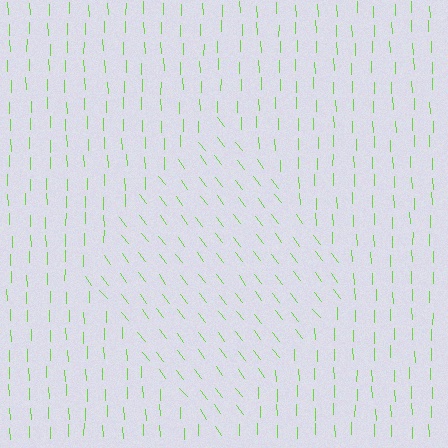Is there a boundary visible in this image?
Yes, there is a texture boundary formed by a change in line orientation.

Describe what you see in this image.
The image is filled with small lime line segments. A diamond region in the image has lines oriented differently from the surrounding lines, creating a visible texture boundary.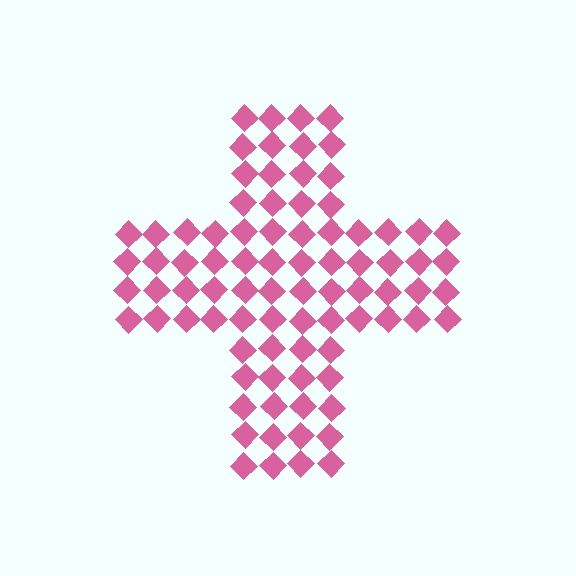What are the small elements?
The small elements are diamonds.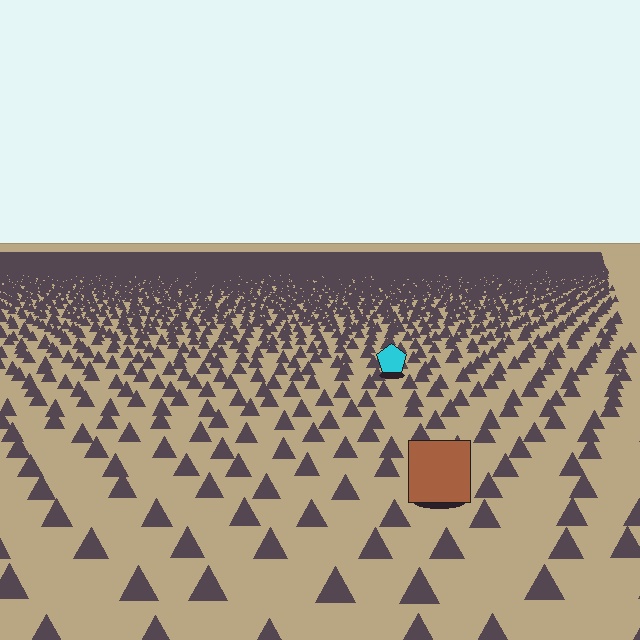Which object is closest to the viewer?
The brown square is closest. The texture marks near it are larger and more spread out.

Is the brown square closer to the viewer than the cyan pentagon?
Yes. The brown square is closer — you can tell from the texture gradient: the ground texture is coarser near it.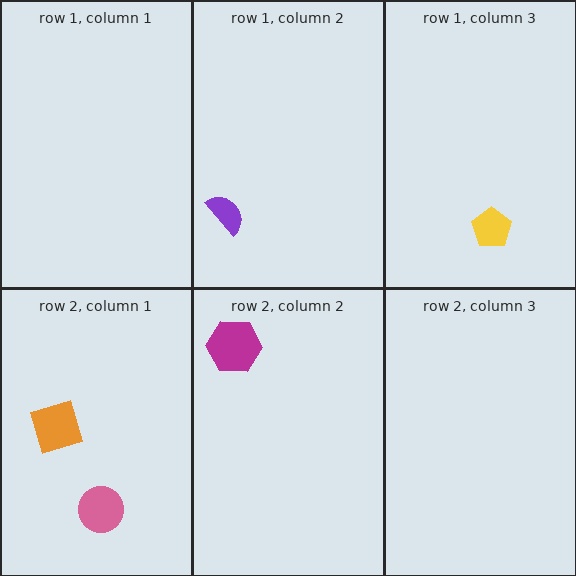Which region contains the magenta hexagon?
The row 2, column 2 region.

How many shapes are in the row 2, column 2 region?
1.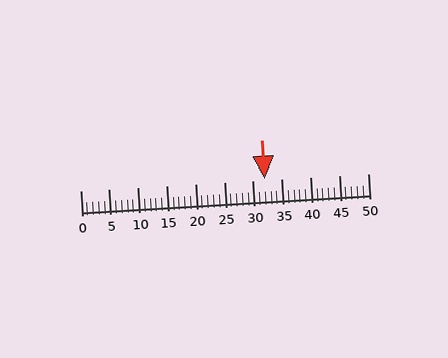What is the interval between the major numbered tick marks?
The major tick marks are spaced 5 units apart.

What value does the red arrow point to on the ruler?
The red arrow points to approximately 32.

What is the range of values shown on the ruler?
The ruler shows values from 0 to 50.